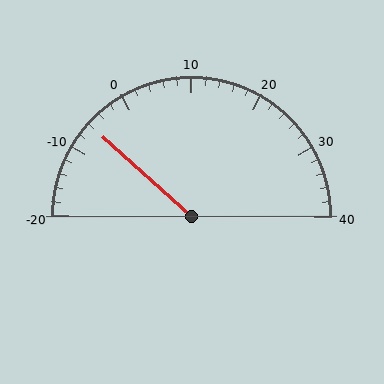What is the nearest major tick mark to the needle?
The nearest major tick mark is -10.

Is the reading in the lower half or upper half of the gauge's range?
The reading is in the lower half of the range (-20 to 40).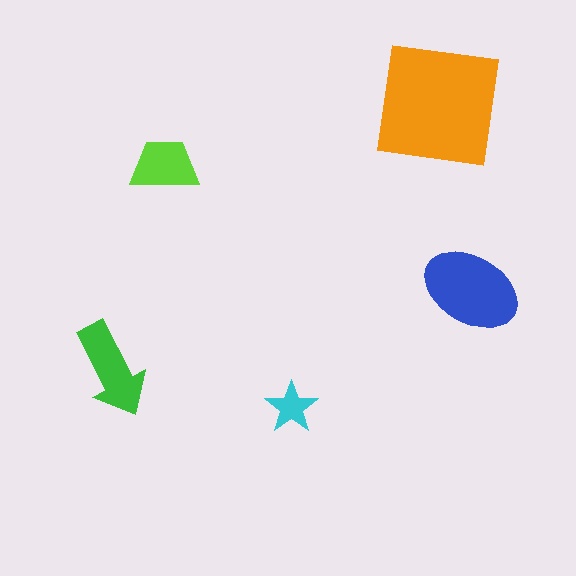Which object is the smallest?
The cyan star.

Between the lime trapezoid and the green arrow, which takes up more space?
The green arrow.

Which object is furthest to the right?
The blue ellipse is rightmost.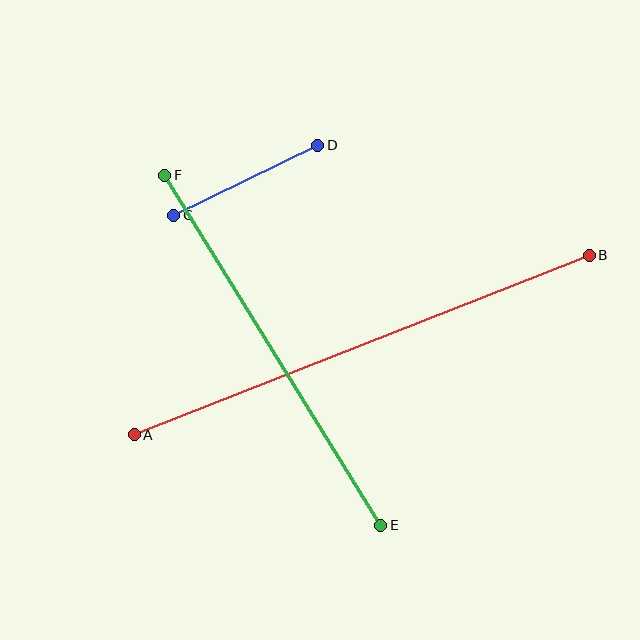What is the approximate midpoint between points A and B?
The midpoint is at approximately (362, 345) pixels.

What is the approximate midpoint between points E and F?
The midpoint is at approximately (273, 350) pixels.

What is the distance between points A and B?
The distance is approximately 489 pixels.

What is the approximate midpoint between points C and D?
The midpoint is at approximately (246, 180) pixels.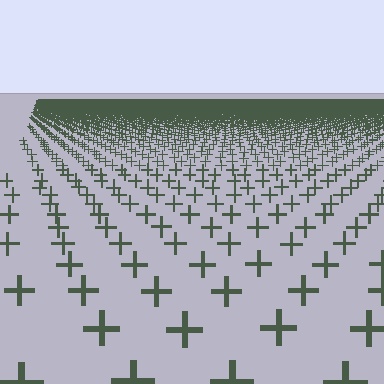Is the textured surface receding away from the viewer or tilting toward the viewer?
The surface is receding away from the viewer. Texture elements get smaller and denser toward the top.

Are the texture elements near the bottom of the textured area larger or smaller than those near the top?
Larger. Near the bottom, elements are closer to the viewer and appear at a bigger on-screen size.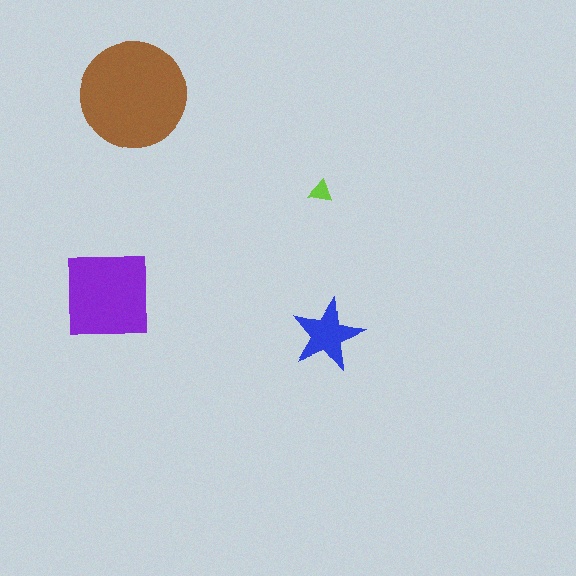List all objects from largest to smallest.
The brown circle, the purple square, the blue star, the lime triangle.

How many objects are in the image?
There are 4 objects in the image.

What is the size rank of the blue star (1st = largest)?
3rd.